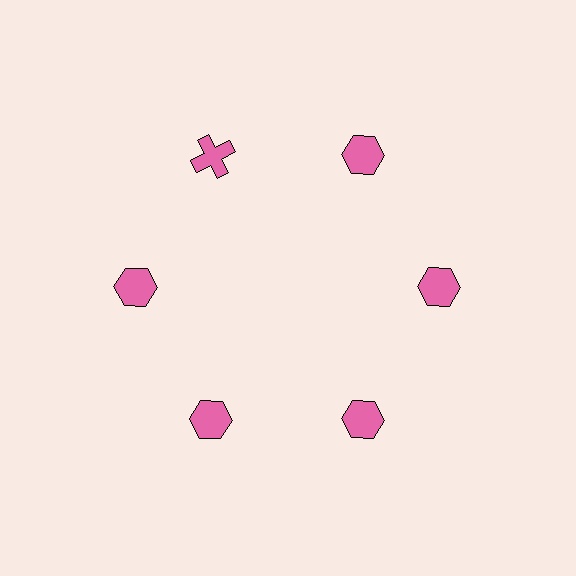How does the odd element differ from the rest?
It has a different shape: cross instead of hexagon.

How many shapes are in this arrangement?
There are 6 shapes arranged in a ring pattern.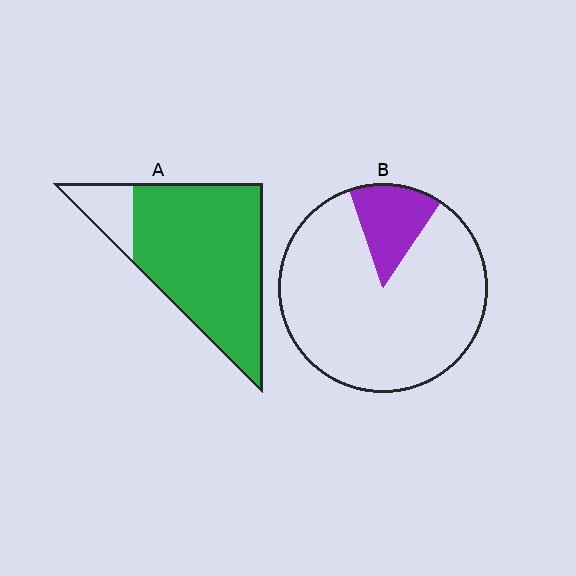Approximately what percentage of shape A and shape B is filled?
A is approximately 85% and B is approximately 15%.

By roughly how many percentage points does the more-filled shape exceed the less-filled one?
By roughly 70 percentage points (A over B).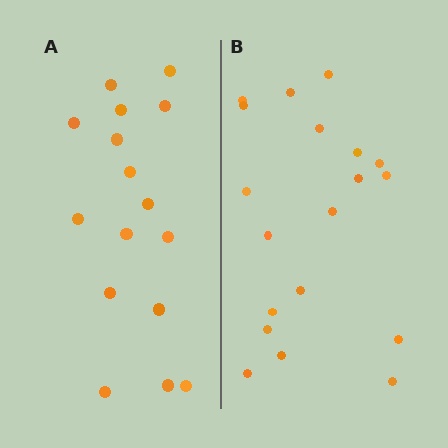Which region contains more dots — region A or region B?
Region B (the right region) has more dots.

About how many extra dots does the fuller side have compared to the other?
Region B has just a few more — roughly 2 or 3 more dots than region A.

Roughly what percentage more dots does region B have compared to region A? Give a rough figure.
About 20% more.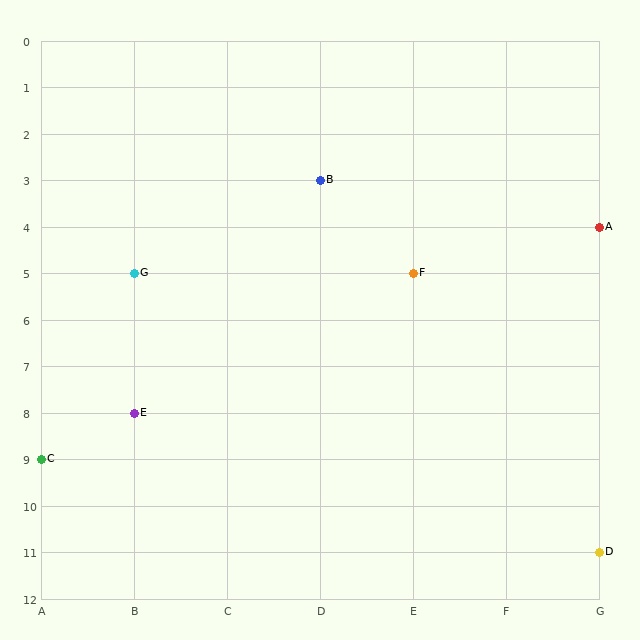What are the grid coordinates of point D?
Point D is at grid coordinates (G, 11).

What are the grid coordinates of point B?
Point B is at grid coordinates (D, 3).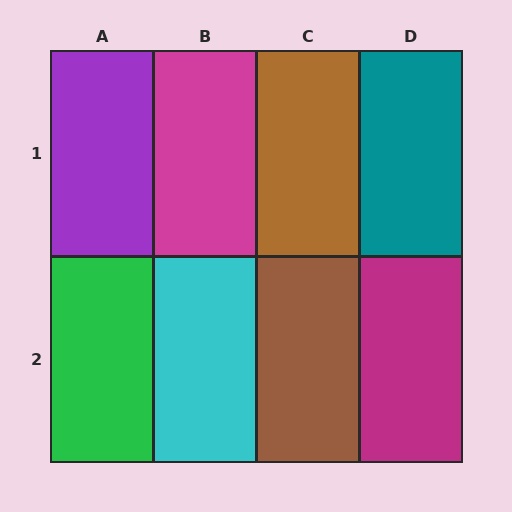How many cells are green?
1 cell is green.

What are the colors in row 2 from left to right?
Green, cyan, brown, magenta.